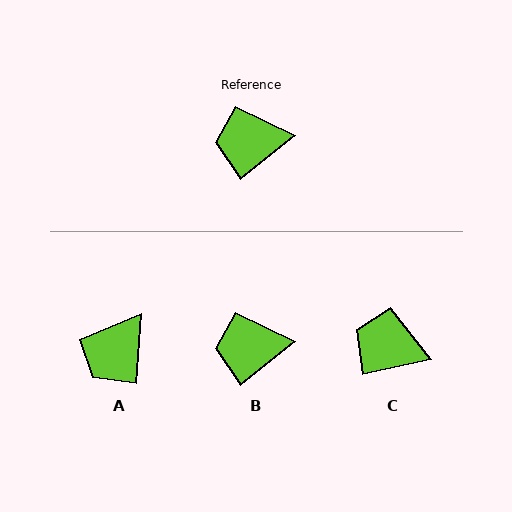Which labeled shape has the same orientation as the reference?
B.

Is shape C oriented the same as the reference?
No, it is off by about 27 degrees.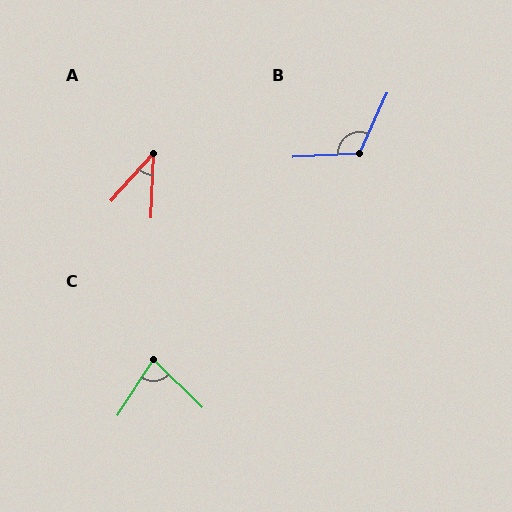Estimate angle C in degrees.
Approximately 78 degrees.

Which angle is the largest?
B, at approximately 117 degrees.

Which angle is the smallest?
A, at approximately 40 degrees.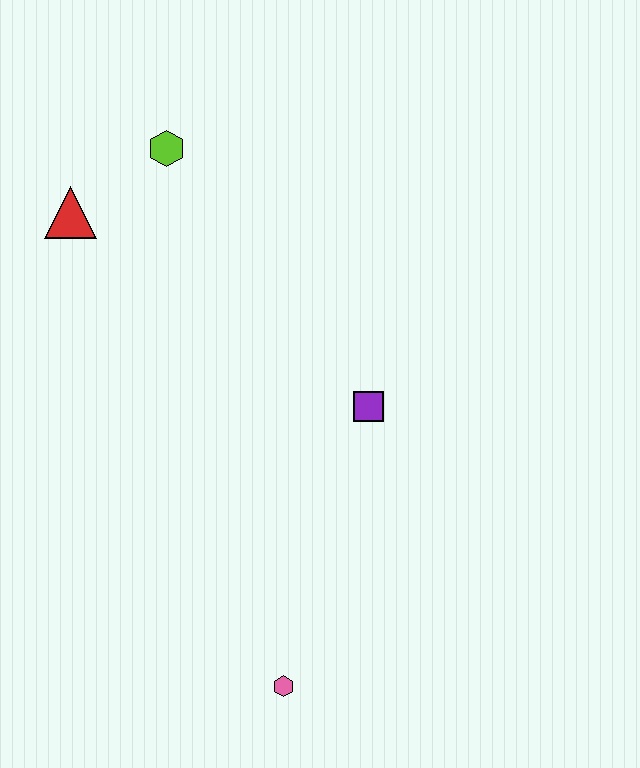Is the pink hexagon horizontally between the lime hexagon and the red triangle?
No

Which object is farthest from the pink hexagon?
The lime hexagon is farthest from the pink hexagon.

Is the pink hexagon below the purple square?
Yes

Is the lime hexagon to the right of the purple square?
No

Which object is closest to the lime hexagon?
The red triangle is closest to the lime hexagon.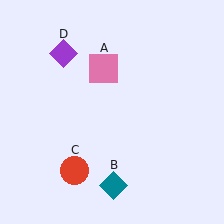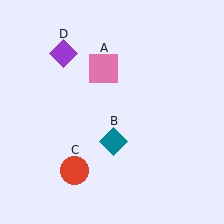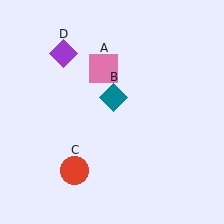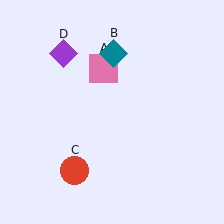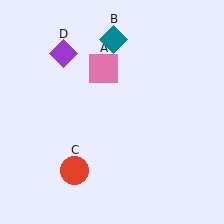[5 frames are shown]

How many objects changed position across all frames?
1 object changed position: teal diamond (object B).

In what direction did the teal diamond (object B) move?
The teal diamond (object B) moved up.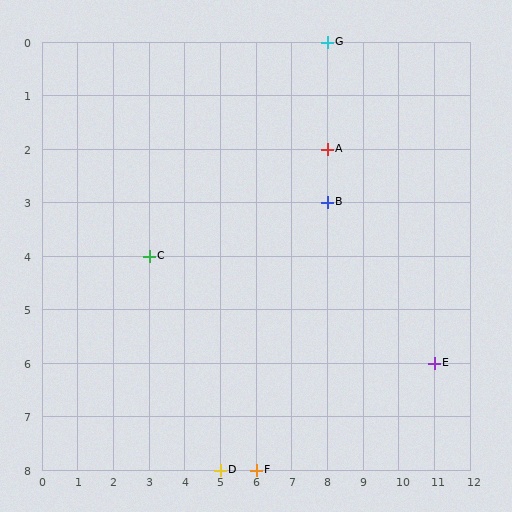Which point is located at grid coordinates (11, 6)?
Point E is at (11, 6).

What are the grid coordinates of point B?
Point B is at grid coordinates (8, 3).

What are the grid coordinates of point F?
Point F is at grid coordinates (6, 8).